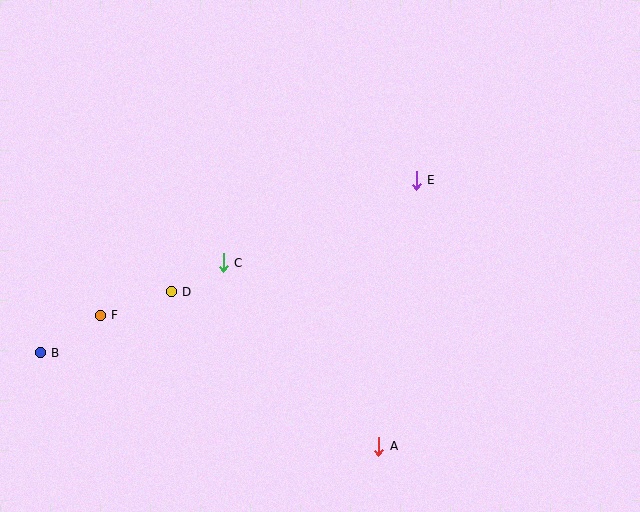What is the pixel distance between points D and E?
The distance between D and E is 269 pixels.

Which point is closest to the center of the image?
Point C at (223, 263) is closest to the center.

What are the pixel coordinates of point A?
Point A is at (379, 446).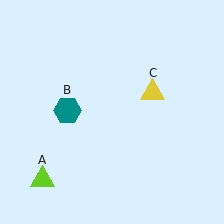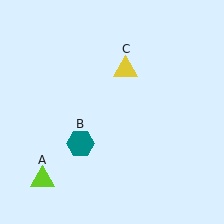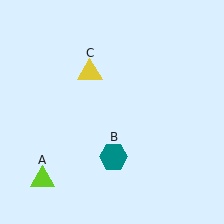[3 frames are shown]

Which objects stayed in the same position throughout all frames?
Lime triangle (object A) remained stationary.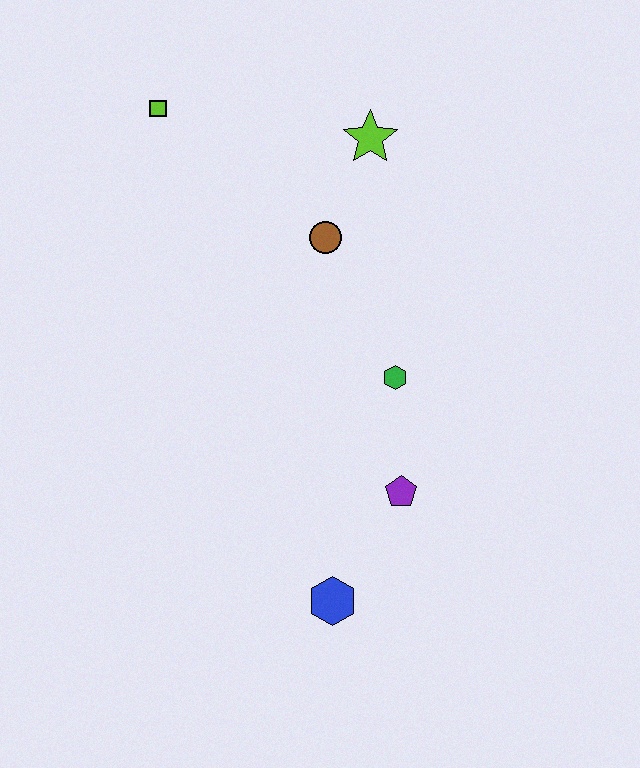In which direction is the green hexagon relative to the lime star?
The green hexagon is below the lime star.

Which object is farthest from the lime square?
The blue hexagon is farthest from the lime square.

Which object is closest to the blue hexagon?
The purple pentagon is closest to the blue hexagon.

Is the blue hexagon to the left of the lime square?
No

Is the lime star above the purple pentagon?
Yes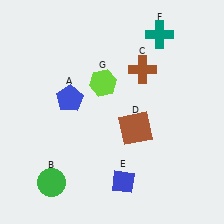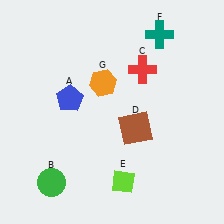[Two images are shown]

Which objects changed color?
C changed from brown to red. E changed from blue to lime. G changed from lime to orange.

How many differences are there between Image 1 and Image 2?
There are 3 differences between the two images.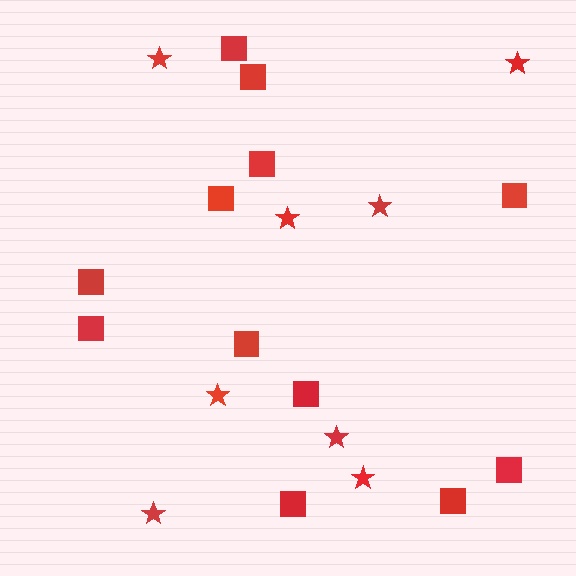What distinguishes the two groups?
There are 2 groups: one group of squares (12) and one group of stars (8).